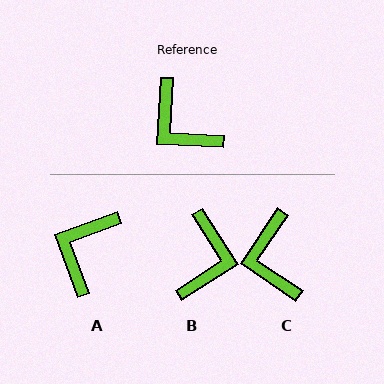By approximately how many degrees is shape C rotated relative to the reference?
Approximately 30 degrees clockwise.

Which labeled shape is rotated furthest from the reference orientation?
B, about 126 degrees away.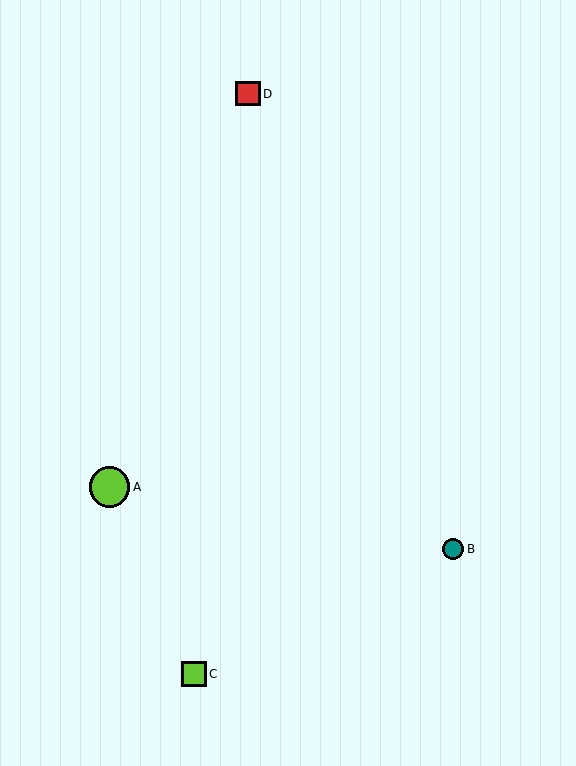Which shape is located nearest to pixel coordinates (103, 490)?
The lime circle (labeled A) at (110, 487) is nearest to that location.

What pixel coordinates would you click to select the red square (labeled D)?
Click at (248, 94) to select the red square D.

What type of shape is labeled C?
Shape C is a lime square.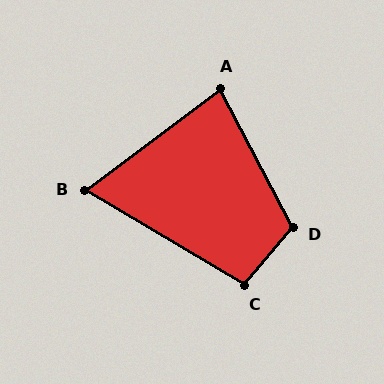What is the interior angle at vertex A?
Approximately 81 degrees (acute).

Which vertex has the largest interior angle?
D, at approximately 112 degrees.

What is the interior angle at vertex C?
Approximately 99 degrees (obtuse).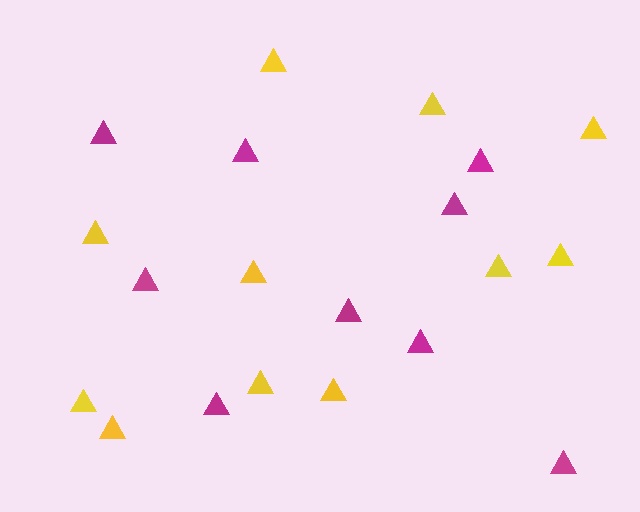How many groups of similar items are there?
There are 2 groups: one group of yellow triangles (11) and one group of magenta triangles (9).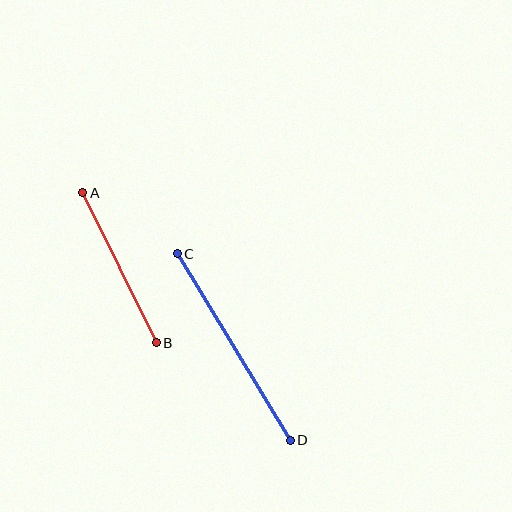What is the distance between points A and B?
The distance is approximately 167 pixels.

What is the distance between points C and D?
The distance is approximately 218 pixels.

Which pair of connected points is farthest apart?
Points C and D are farthest apart.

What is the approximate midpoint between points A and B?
The midpoint is at approximately (119, 268) pixels.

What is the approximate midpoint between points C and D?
The midpoint is at approximately (234, 347) pixels.